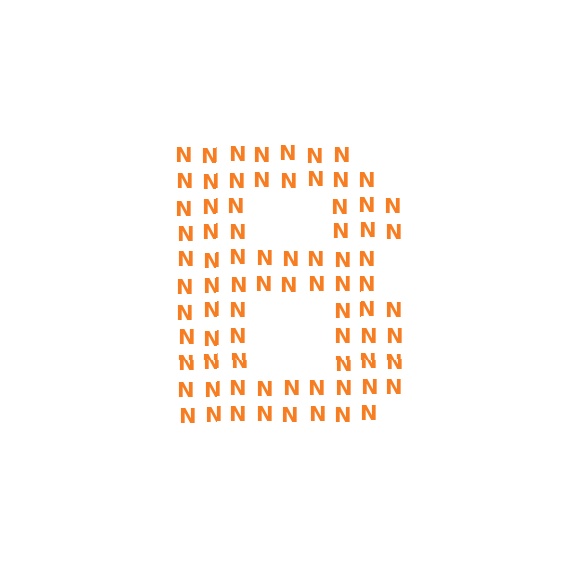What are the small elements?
The small elements are letter N's.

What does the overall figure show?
The overall figure shows the letter B.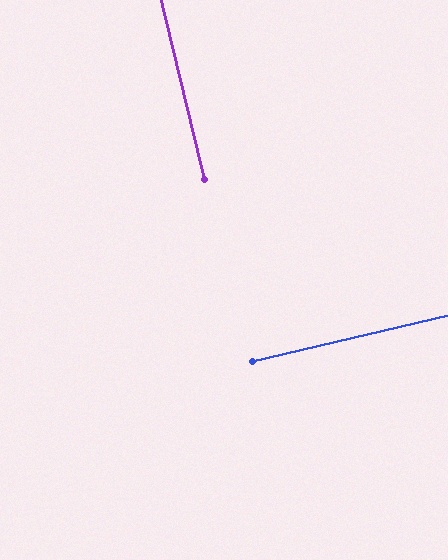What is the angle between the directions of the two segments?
Approximately 90 degrees.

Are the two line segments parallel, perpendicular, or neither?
Perpendicular — they meet at approximately 90°.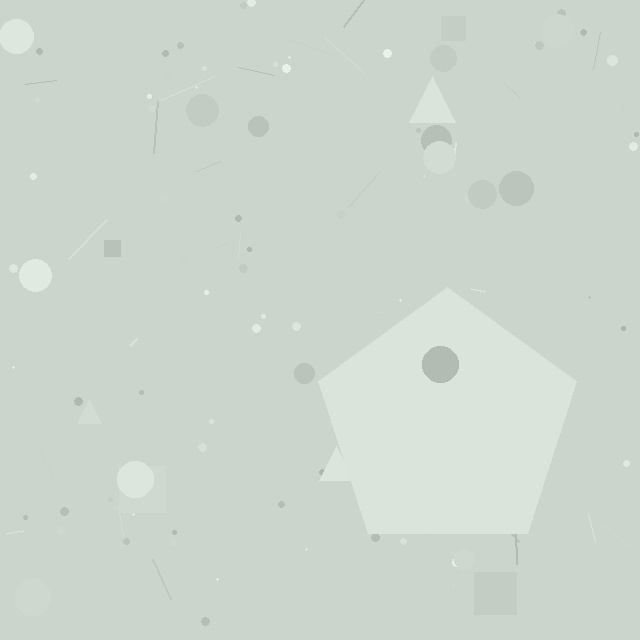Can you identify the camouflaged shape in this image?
The camouflaged shape is a pentagon.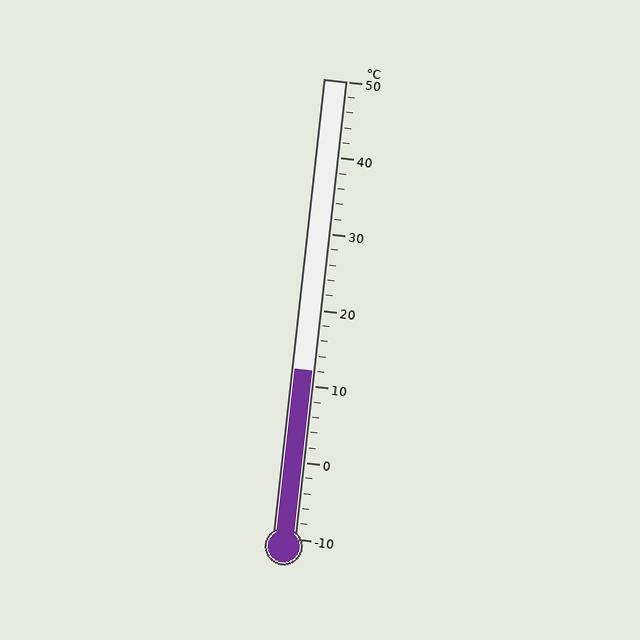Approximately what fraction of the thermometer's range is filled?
The thermometer is filled to approximately 35% of its range.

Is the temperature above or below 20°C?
The temperature is below 20°C.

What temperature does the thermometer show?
The thermometer shows approximately 12°C.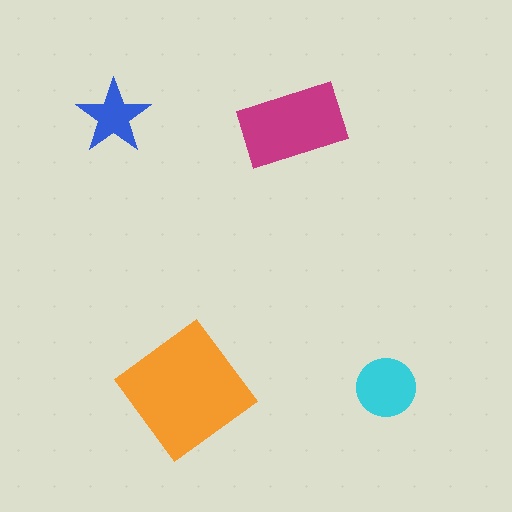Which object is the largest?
The orange diamond.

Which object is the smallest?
The blue star.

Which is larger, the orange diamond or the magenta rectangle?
The orange diamond.